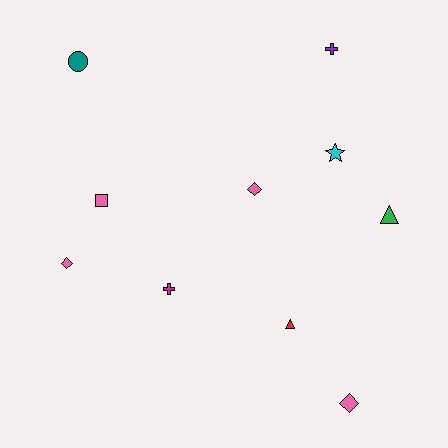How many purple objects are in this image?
There is 1 purple object.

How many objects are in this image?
There are 10 objects.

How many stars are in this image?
There is 1 star.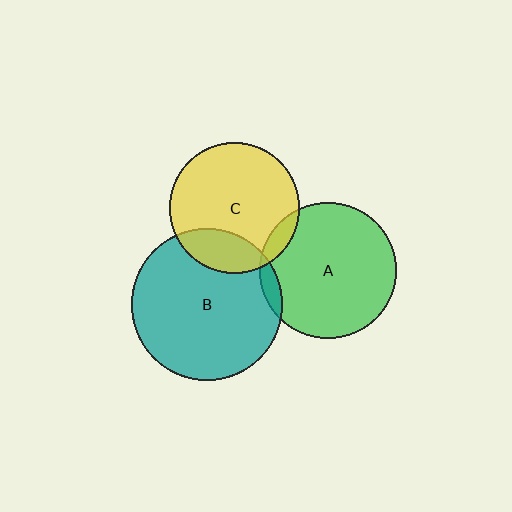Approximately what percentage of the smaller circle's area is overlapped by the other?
Approximately 20%.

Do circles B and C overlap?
Yes.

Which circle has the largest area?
Circle B (teal).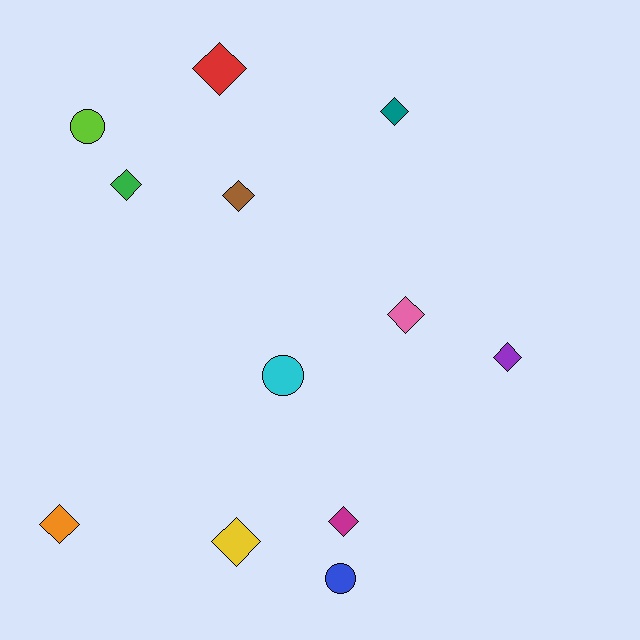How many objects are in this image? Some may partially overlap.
There are 12 objects.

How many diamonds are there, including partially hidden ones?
There are 9 diamonds.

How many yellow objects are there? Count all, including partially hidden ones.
There is 1 yellow object.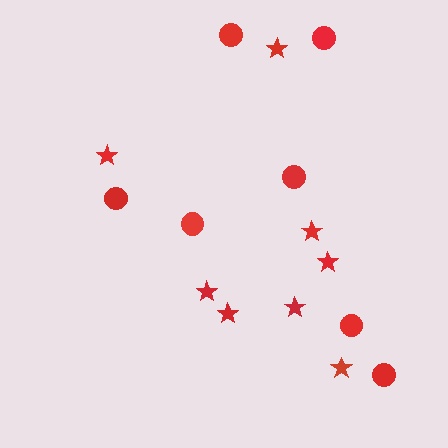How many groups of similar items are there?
There are 2 groups: one group of stars (8) and one group of circles (7).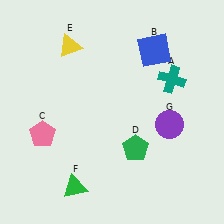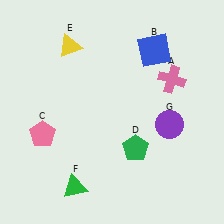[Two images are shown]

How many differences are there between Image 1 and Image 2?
There is 1 difference between the two images.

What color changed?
The cross (A) changed from teal in Image 1 to pink in Image 2.